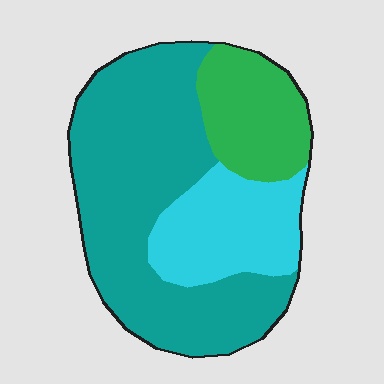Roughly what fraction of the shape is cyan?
Cyan takes up about one quarter (1/4) of the shape.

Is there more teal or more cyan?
Teal.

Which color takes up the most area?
Teal, at roughly 60%.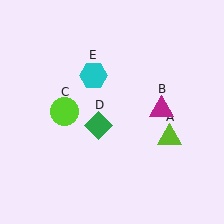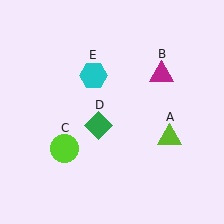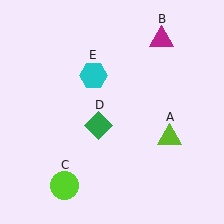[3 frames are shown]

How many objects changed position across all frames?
2 objects changed position: magenta triangle (object B), lime circle (object C).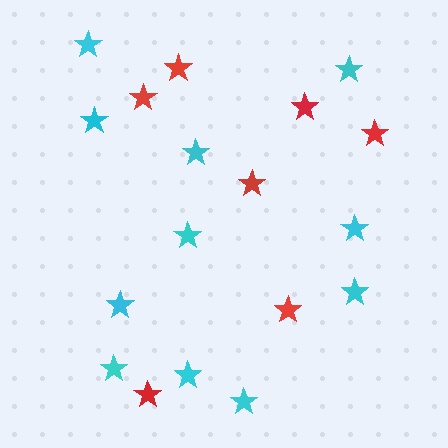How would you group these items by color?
There are 2 groups: one group of red stars (7) and one group of cyan stars (11).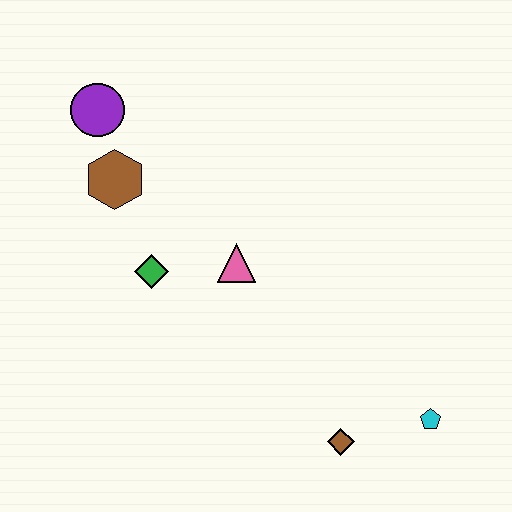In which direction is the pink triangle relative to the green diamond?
The pink triangle is to the right of the green diamond.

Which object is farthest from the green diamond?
The cyan pentagon is farthest from the green diamond.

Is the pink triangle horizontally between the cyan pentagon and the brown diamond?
No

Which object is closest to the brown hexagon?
The purple circle is closest to the brown hexagon.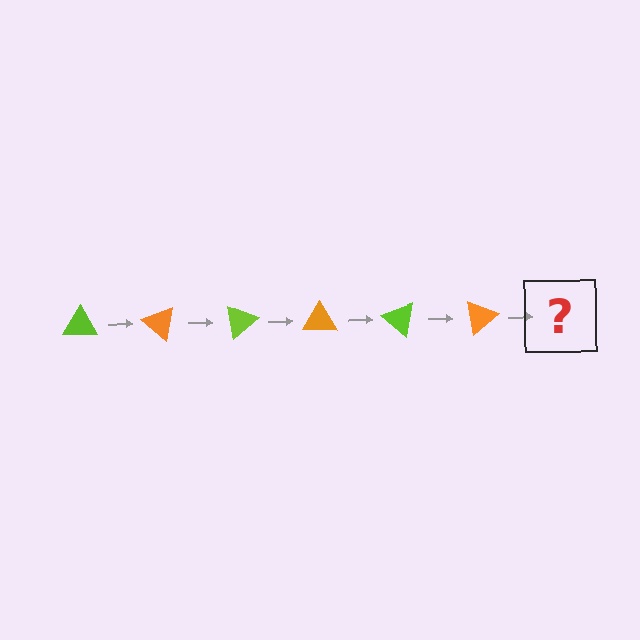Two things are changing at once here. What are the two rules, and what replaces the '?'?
The two rules are that it rotates 40 degrees each step and the color cycles through lime and orange. The '?' should be a lime triangle, rotated 240 degrees from the start.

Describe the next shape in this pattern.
It should be a lime triangle, rotated 240 degrees from the start.